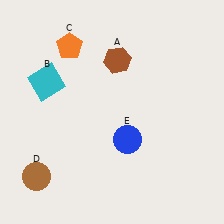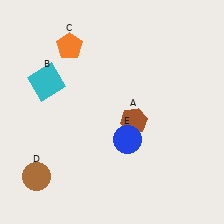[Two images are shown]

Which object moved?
The brown hexagon (A) moved down.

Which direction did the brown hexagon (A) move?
The brown hexagon (A) moved down.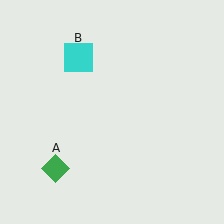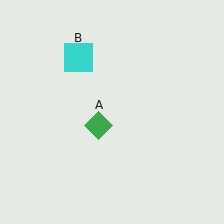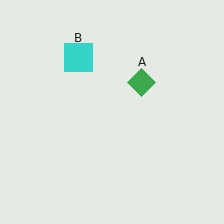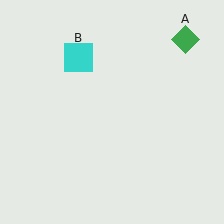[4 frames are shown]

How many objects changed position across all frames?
1 object changed position: green diamond (object A).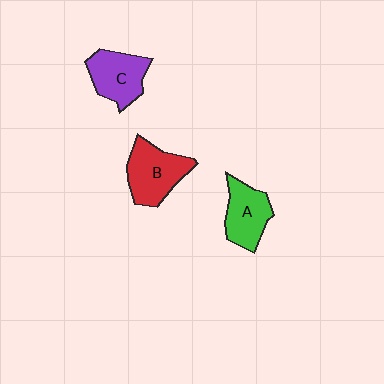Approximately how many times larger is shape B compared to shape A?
Approximately 1.2 times.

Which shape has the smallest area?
Shape A (green).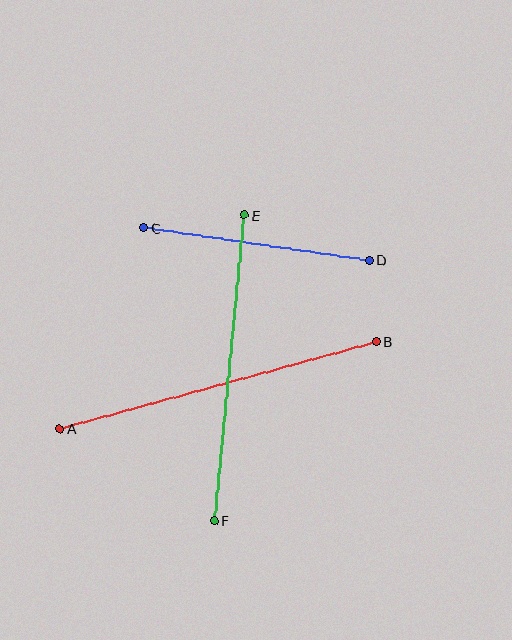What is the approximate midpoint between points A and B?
The midpoint is at approximately (218, 385) pixels.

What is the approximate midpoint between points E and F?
The midpoint is at approximately (229, 368) pixels.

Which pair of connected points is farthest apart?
Points A and B are farthest apart.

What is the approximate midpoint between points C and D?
The midpoint is at approximately (256, 244) pixels.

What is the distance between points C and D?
The distance is approximately 227 pixels.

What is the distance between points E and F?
The distance is approximately 307 pixels.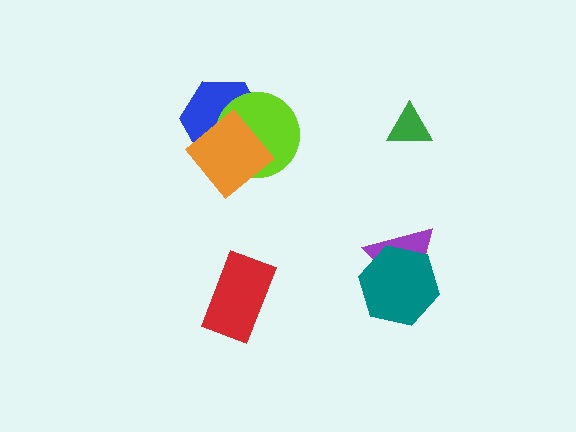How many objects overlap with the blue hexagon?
2 objects overlap with the blue hexagon.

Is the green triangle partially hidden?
No, no other shape covers it.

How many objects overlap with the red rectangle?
0 objects overlap with the red rectangle.